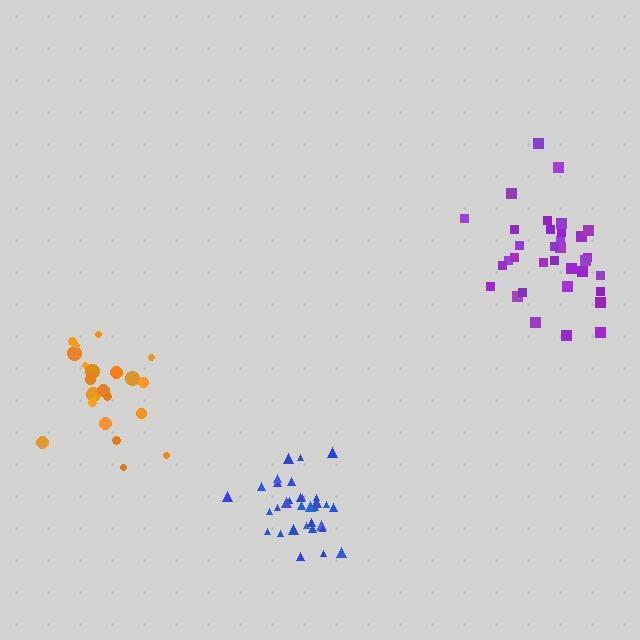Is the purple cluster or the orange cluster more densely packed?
Purple.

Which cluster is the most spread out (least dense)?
Orange.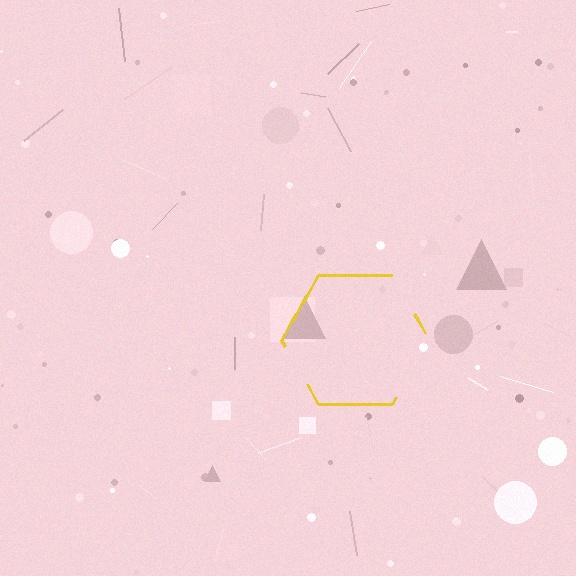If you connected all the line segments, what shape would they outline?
They would outline a hexagon.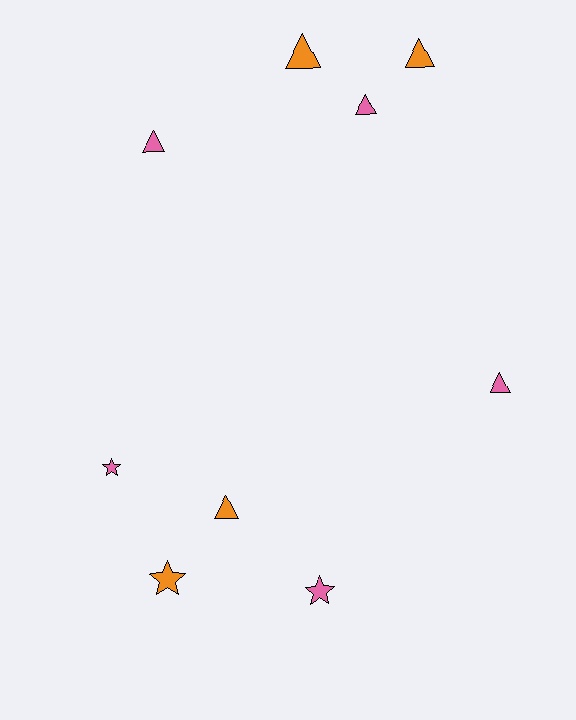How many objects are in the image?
There are 9 objects.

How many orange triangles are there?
There are 3 orange triangles.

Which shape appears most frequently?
Triangle, with 6 objects.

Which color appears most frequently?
Pink, with 5 objects.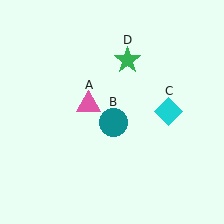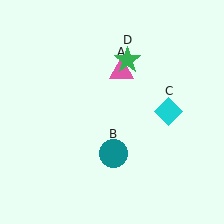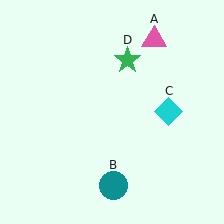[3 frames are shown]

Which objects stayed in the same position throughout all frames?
Cyan diamond (object C) and green star (object D) remained stationary.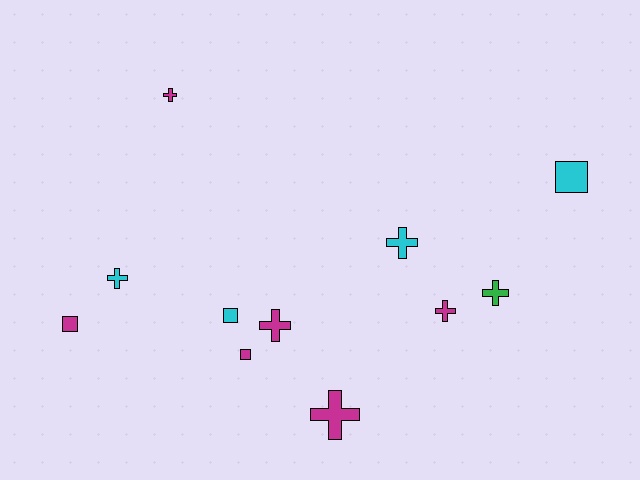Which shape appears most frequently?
Cross, with 7 objects.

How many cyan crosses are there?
There are 2 cyan crosses.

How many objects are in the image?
There are 11 objects.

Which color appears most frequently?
Magenta, with 6 objects.